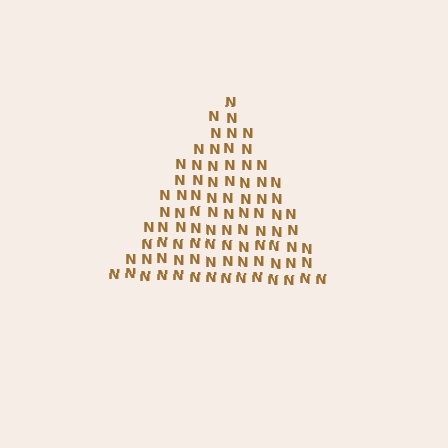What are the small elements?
The small elements are letter N's.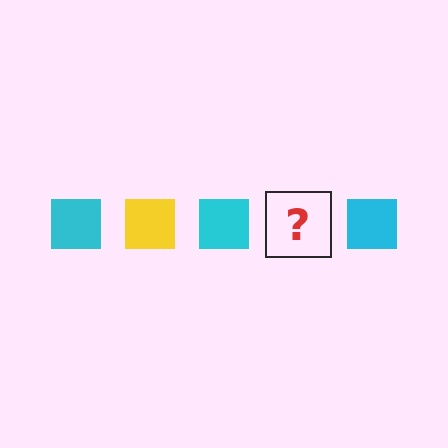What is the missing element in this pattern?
The missing element is a yellow square.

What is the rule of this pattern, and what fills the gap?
The rule is that the pattern cycles through cyan, yellow squares. The gap should be filled with a yellow square.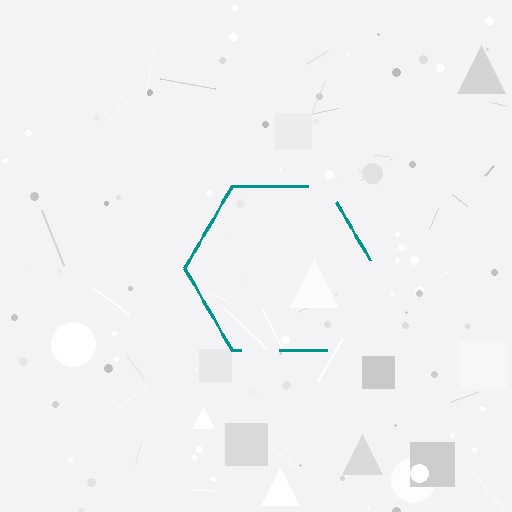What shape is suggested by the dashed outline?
The dashed outline suggests a hexagon.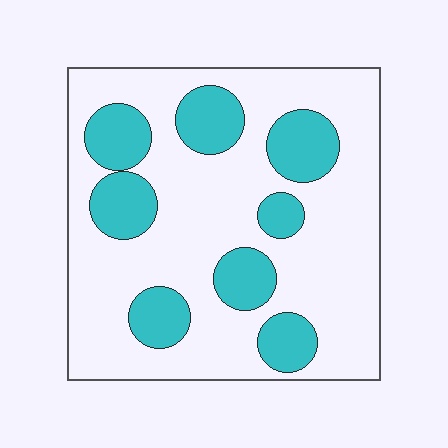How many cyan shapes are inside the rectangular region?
8.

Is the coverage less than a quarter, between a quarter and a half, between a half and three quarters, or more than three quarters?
Between a quarter and a half.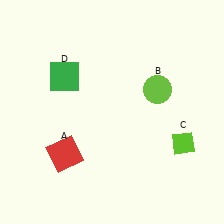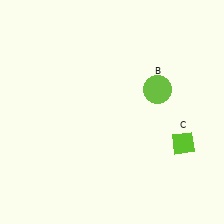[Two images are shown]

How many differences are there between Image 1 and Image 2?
There are 2 differences between the two images.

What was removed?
The green square (D), the red square (A) were removed in Image 2.